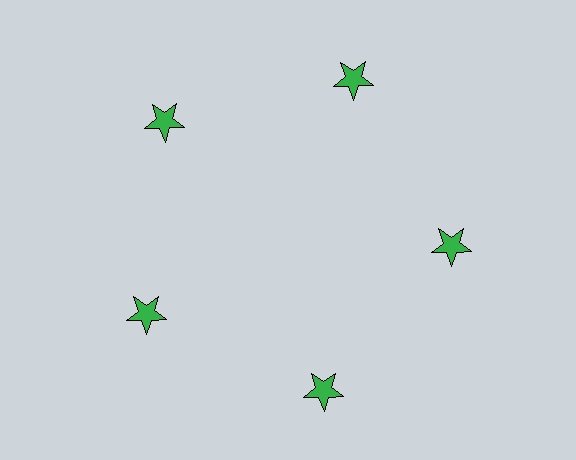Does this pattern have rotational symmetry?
Yes, this pattern has 5-fold rotational symmetry. It looks the same after rotating 72 degrees around the center.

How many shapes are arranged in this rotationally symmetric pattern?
There are 5 shapes, arranged in 5 groups of 1.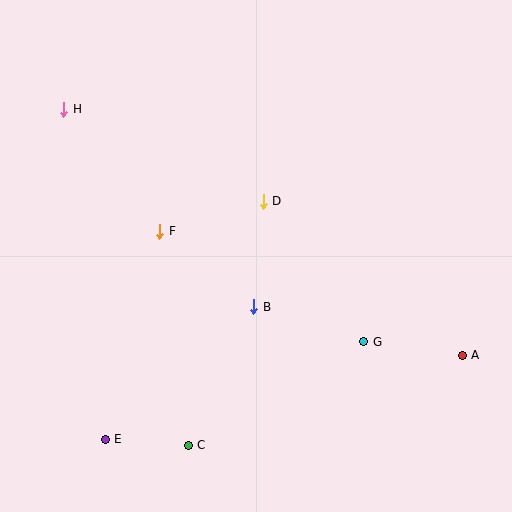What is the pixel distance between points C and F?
The distance between C and F is 216 pixels.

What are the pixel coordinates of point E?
Point E is at (105, 439).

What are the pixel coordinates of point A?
Point A is at (462, 355).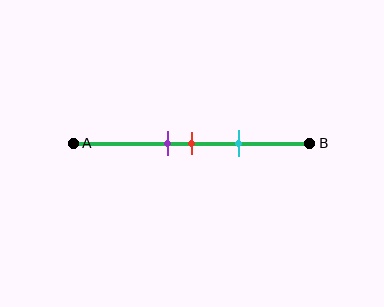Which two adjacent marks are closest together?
The purple and red marks are the closest adjacent pair.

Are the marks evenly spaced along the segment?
Yes, the marks are approximately evenly spaced.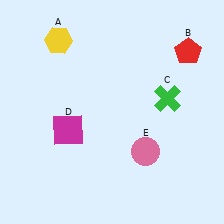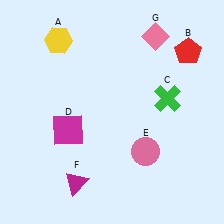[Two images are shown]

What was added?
A magenta triangle (F), a pink diamond (G) were added in Image 2.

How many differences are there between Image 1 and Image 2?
There are 2 differences between the two images.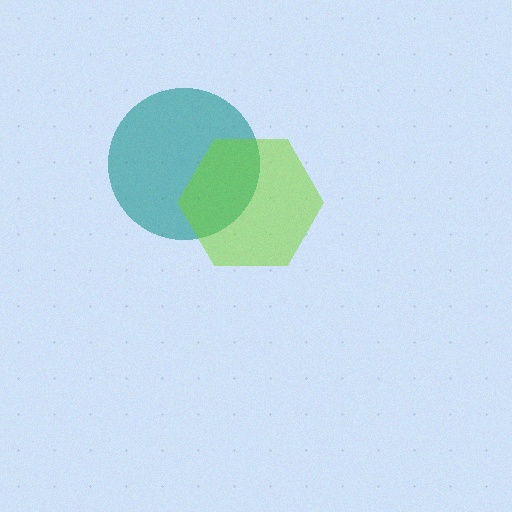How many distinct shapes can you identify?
There are 2 distinct shapes: a teal circle, a lime hexagon.